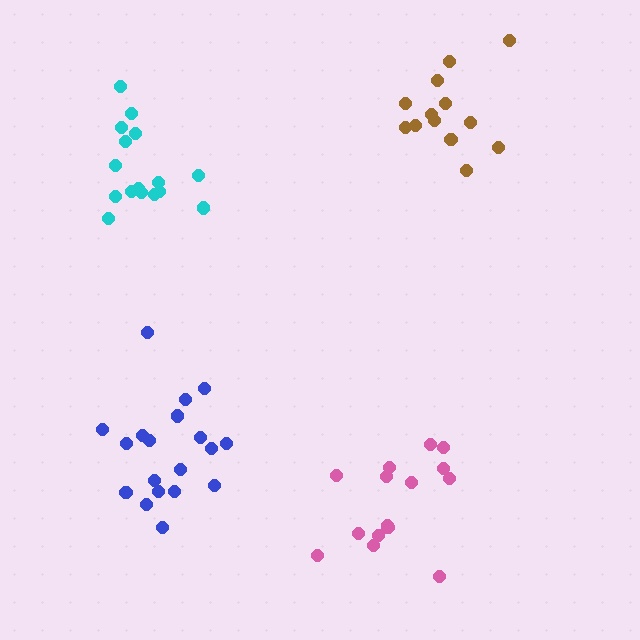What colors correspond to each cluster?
The clusters are colored: blue, brown, cyan, pink.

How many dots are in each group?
Group 1: 19 dots, Group 2: 13 dots, Group 3: 16 dots, Group 4: 15 dots (63 total).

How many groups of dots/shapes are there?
There are 4 groups.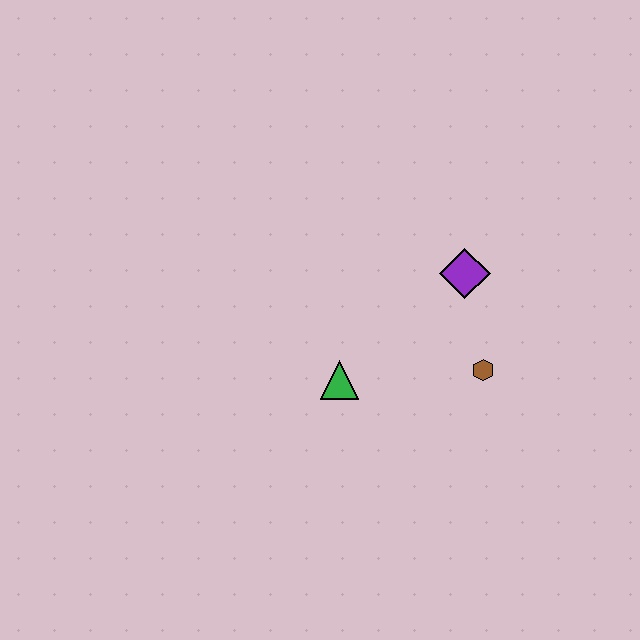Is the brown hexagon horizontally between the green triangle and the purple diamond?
No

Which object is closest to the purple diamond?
The brown hexagon is closest to the purple diamond.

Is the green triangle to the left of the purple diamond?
Yes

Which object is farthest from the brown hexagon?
The green triangle is farthest from the brown hexagon.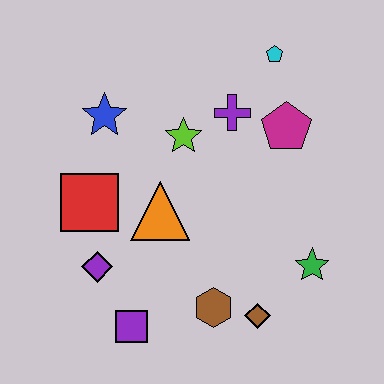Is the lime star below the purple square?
No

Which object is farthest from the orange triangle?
The cyan pentagon is farthest from the orange triangle.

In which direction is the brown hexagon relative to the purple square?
The brown hexagon is to the right of the purple square.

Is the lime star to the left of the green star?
Yes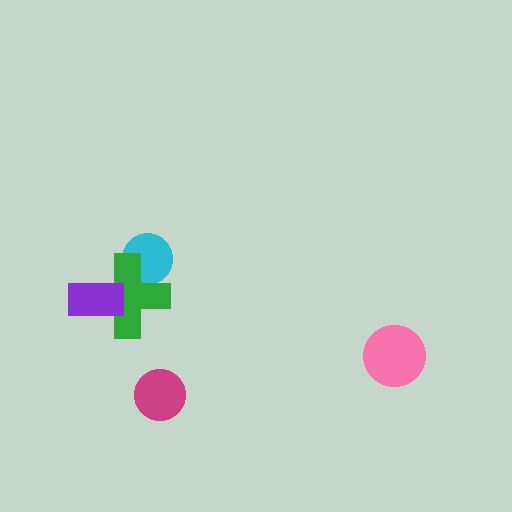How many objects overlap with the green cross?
2 objects overlap with the green cross.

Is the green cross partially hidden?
Yes, it is partially covered by another shape.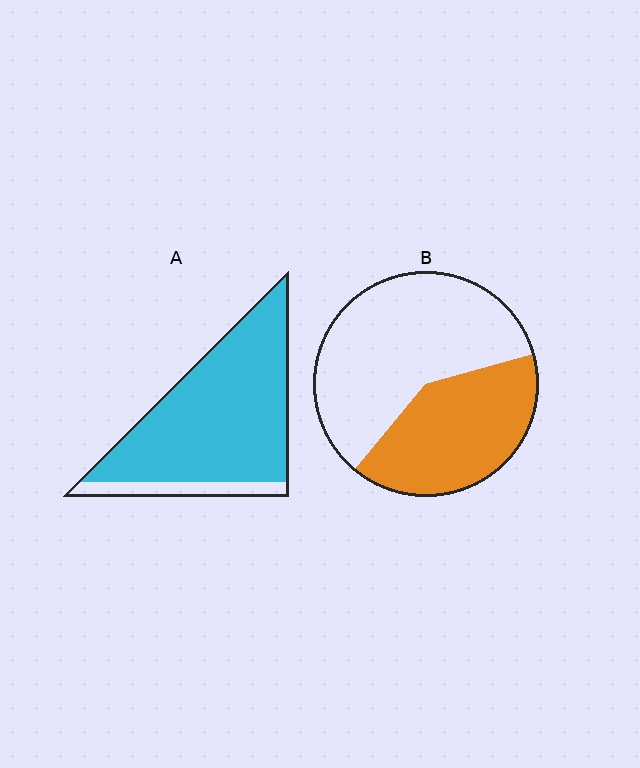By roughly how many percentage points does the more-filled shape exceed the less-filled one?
By roughly 45 percentage points (A over B).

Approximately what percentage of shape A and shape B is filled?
A is approximately 85% and B is approximately 40%.